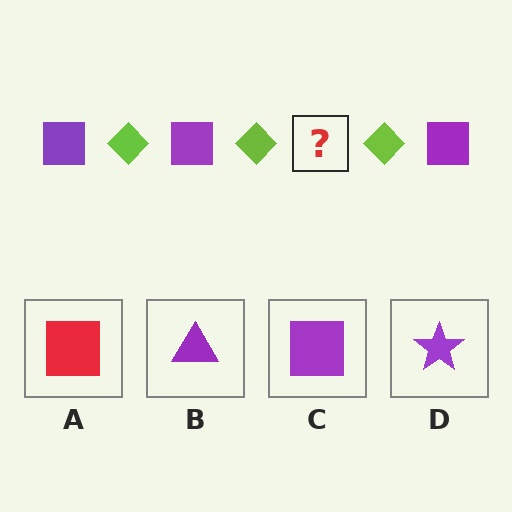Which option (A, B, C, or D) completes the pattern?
C.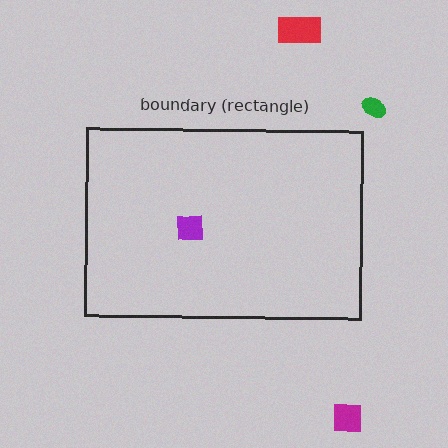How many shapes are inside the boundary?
1 inside, 3 outside.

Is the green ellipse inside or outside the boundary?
Outside.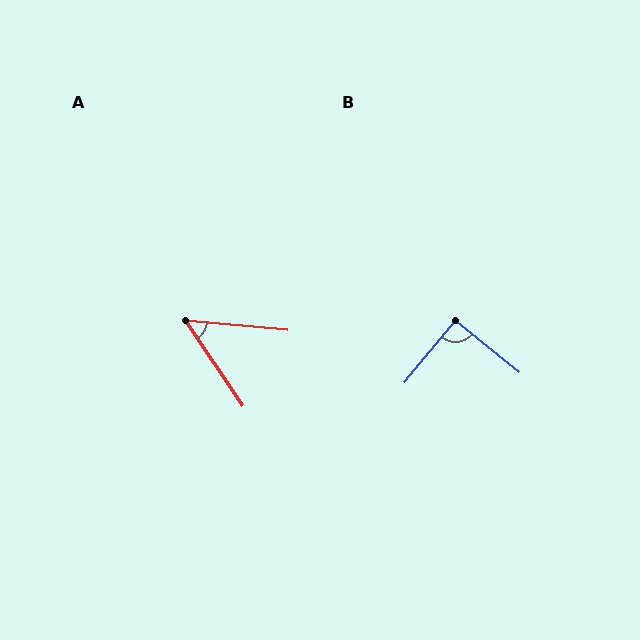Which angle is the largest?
B, at approximately 90 degrees.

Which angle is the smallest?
A, at approximately 51 degrees.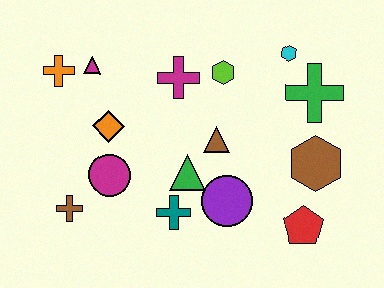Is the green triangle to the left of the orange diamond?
No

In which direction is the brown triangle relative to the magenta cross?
The brown triangle is below the magenta cross.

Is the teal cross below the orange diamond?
Yes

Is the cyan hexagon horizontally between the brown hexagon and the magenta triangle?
Yes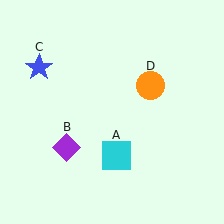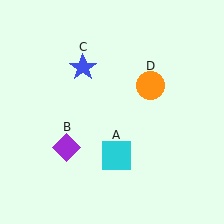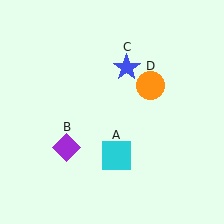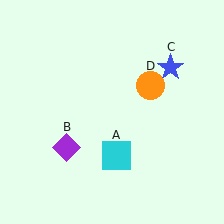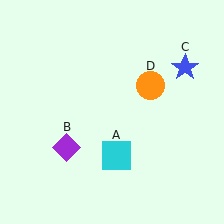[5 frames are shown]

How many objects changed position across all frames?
1 object changed position: blue star (object C).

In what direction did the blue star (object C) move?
The blue star (object C) moved right.